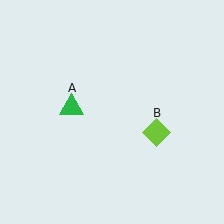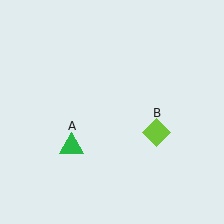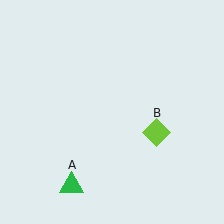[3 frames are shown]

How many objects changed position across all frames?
1 object changed position: green triangle (object A).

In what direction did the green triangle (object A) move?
The green triangle (object A) moved down.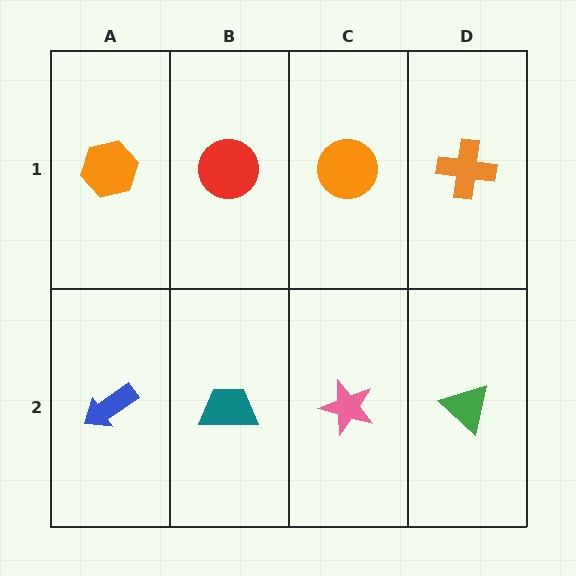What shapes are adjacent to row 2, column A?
An orange hexagon (row 1, column A), a teal trapezoid (row 2, column B).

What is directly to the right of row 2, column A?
A teal trapezoid.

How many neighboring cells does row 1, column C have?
3.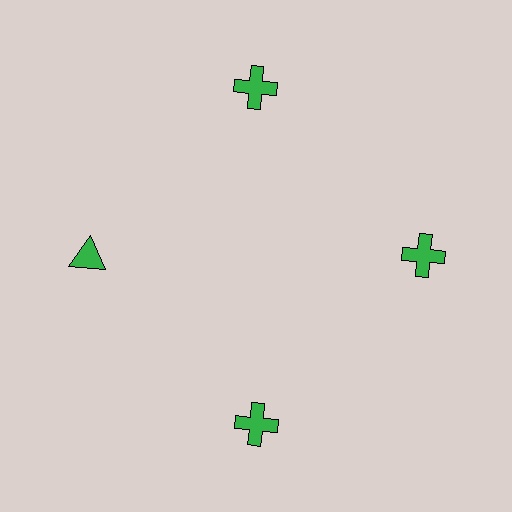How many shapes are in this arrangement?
There are 4 shapes arranged in a ring pattern.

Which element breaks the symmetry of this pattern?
The green triangle at roughly the 9 o'clock position breaks the symmetry. All other shapes are green crosses.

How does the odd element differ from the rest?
It has a different shape: triangle instead of cross.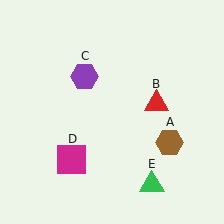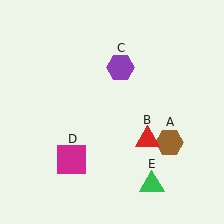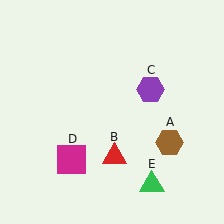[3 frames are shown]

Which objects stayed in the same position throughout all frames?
Brown hexagon (object A) and magenta square (object D) and green triangle (object E) remained stationary.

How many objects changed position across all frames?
2 objects changed position: red triangle (object B), purple hexagon (object C).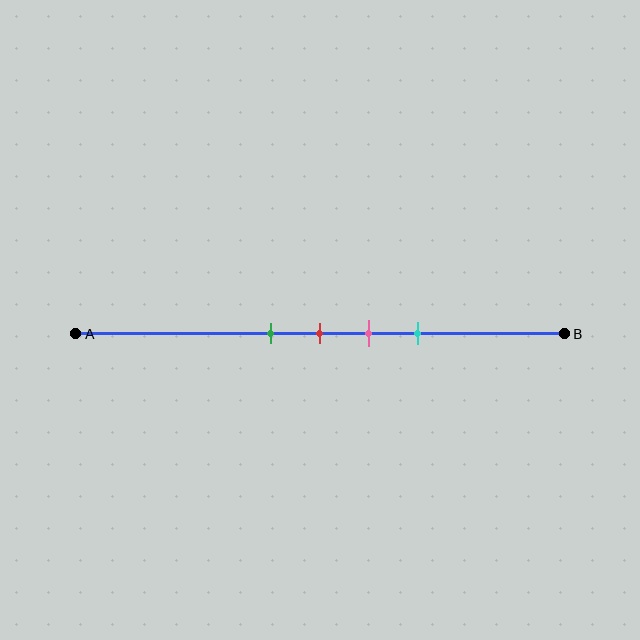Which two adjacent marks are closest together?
The green and red marks are the closest adjacent pair.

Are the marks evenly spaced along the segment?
Yes, the marks are approximately evenly spaced.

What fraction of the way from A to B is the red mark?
The red mark is approximately 50% (0.5) of the way from A to B.